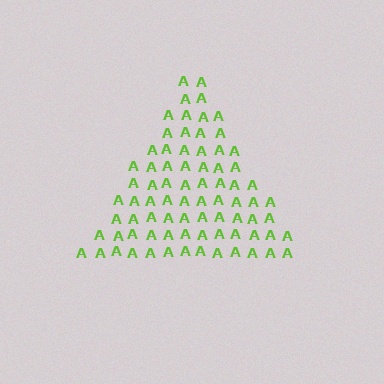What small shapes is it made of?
It is made of small letter A's.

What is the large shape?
The large shape is a triangle.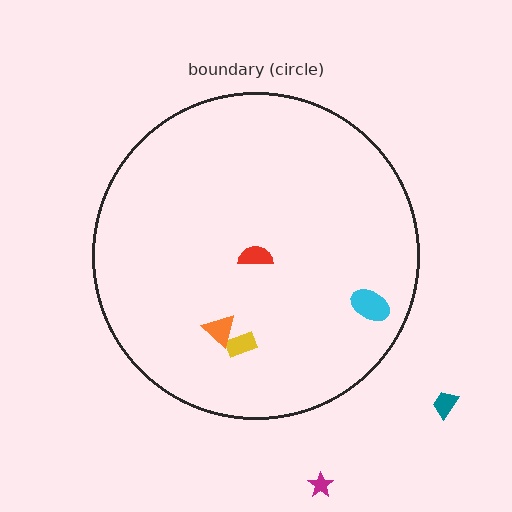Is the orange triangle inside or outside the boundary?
Inside.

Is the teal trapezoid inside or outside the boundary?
Outside.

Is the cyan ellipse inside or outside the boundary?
Inside.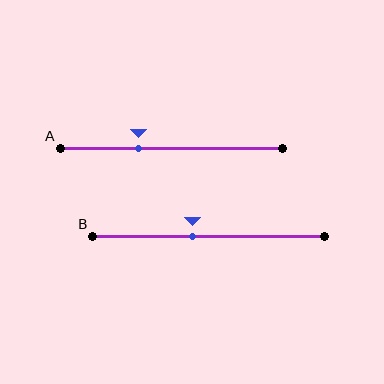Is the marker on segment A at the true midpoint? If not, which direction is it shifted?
No, the marker on segment A is shifted to the left by about 15% of the segment length.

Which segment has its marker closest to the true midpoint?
Segment B has its marker closest to the true midpoint.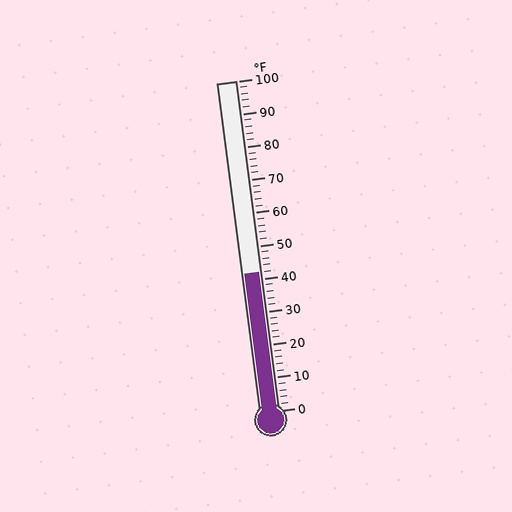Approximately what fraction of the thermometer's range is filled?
The thermometer is filled to approximately 40% of its range.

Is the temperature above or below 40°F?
The temperature is above 40°F.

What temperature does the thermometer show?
The thermometer shows approximately 42°F.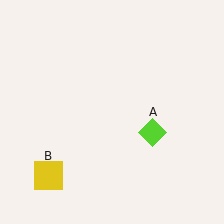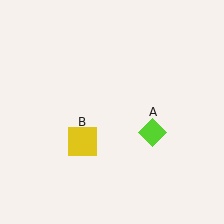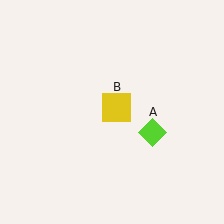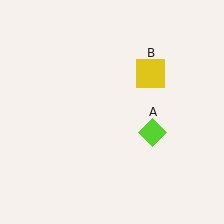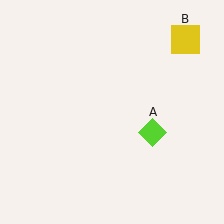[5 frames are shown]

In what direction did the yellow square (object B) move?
The yellow square (object B) moved up and to the right.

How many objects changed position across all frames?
1 object changed position: yellow square (object B).